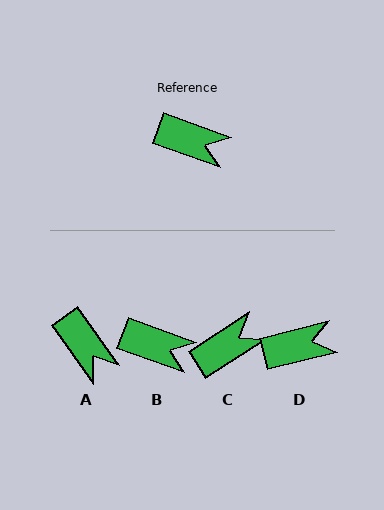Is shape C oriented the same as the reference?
No, it is off by about 53 degrees.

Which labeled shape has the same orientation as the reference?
B.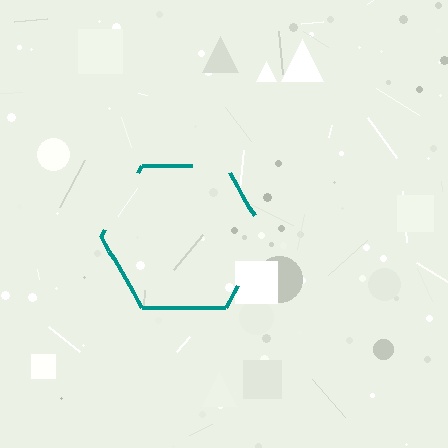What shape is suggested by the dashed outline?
The dashed outline suggests a hexagon.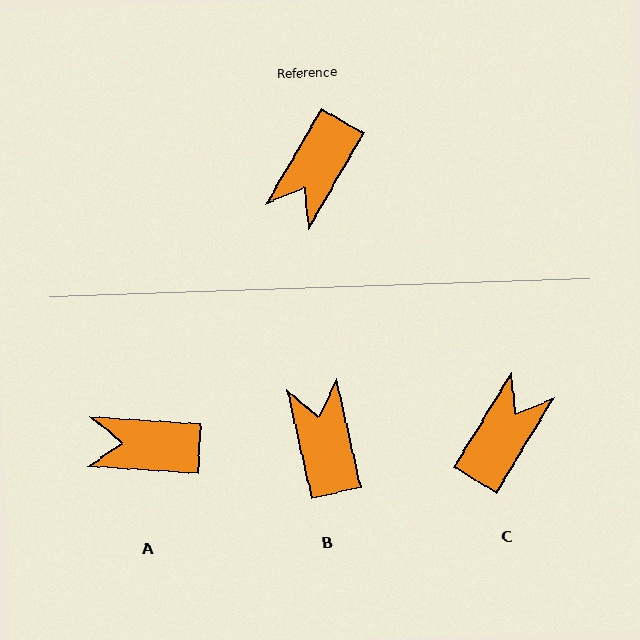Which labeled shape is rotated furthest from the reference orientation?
C, about 179 degrees away.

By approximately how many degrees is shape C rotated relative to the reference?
Approximately 179 degrees counter-clockwise.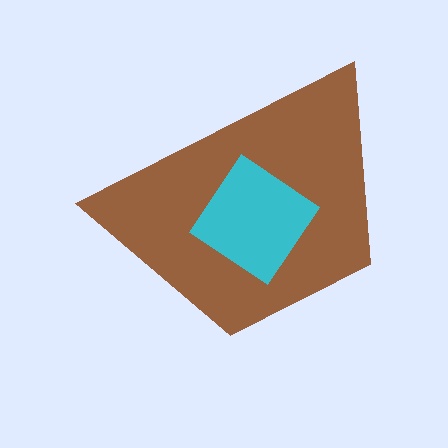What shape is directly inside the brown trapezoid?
The cyan diamond.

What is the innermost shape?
The cyan diamond.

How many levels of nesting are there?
2.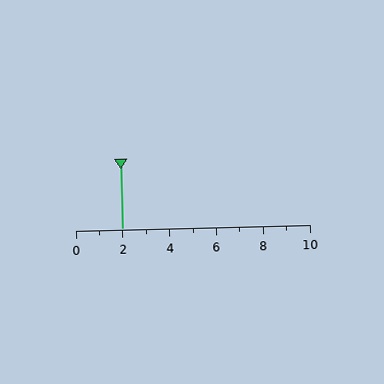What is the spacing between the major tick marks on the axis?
The major ticks are spaced 2 apart.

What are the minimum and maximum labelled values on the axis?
The axis runs from 0 to 10.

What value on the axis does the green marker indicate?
The marker indicates approximately 2.